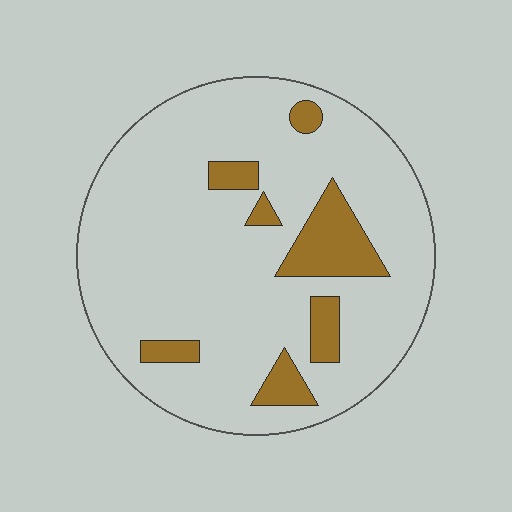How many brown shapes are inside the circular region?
7.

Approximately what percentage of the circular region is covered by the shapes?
Approximately 15%.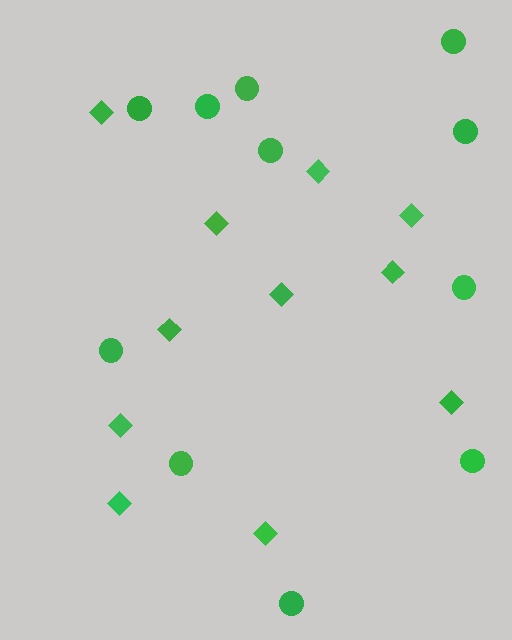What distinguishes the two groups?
There are 2 groups: one group of diamonds (11) and one group of circles (11).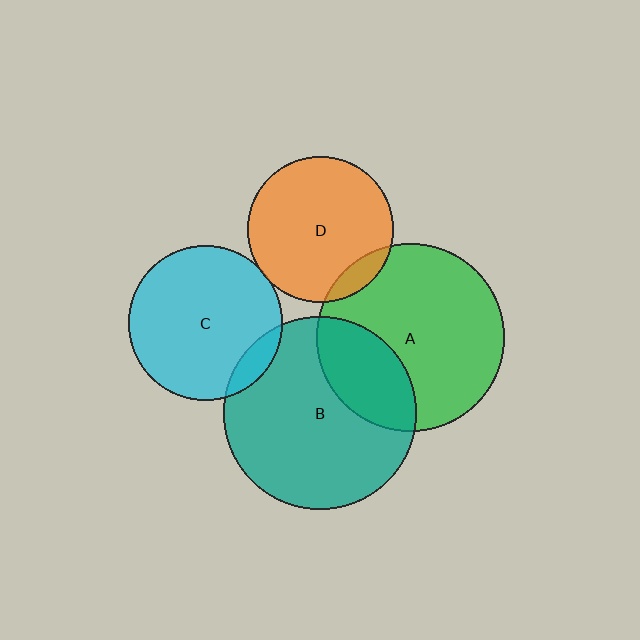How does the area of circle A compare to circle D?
Approximately 1.6 times.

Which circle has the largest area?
Circle B (teal).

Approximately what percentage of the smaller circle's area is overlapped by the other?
Approximately 25%.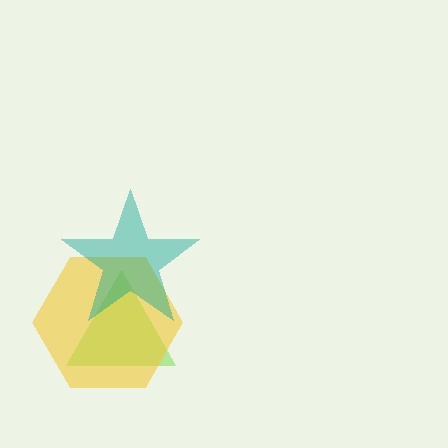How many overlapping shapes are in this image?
There are 3 overlapping shapes in the image.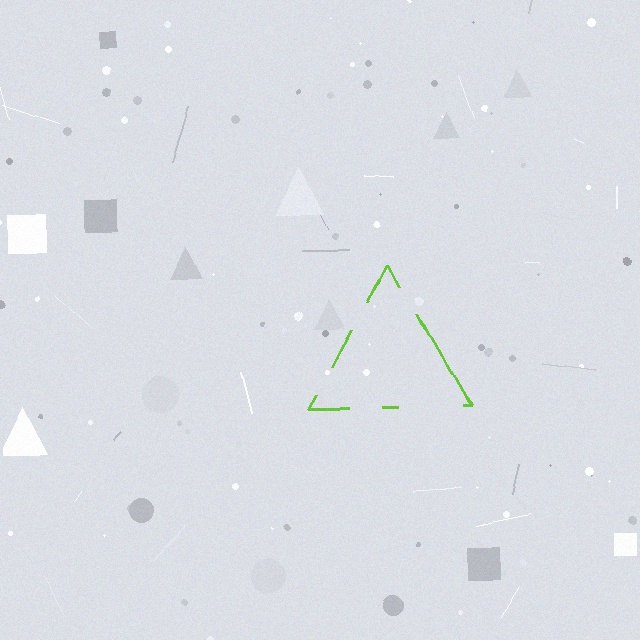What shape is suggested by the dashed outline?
The dashed outline suggests a triangle.